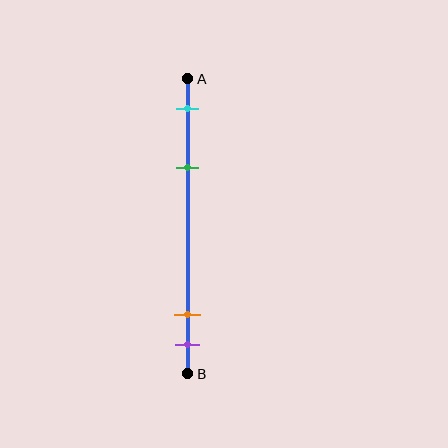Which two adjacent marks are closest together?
The orange and purple marks are the closest adjacent pair.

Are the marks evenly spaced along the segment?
No, the marks are not evenly spaced.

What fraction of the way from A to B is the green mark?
The green mark is approximately 30% (0.3) of the way from A to B.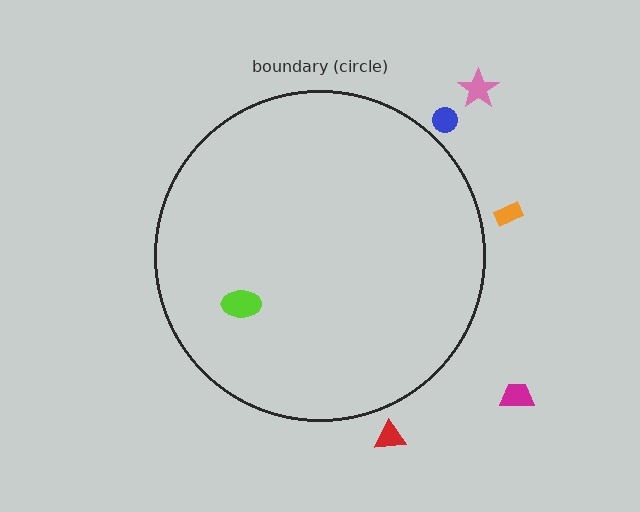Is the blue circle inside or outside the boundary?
Outside.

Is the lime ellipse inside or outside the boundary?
Inside.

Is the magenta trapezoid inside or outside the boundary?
Outside.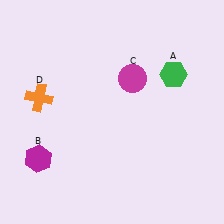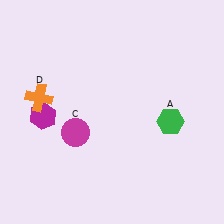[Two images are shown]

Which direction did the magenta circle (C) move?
The magenta circle (C) moved left.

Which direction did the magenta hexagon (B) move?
The magenta hexagon (B) moved up.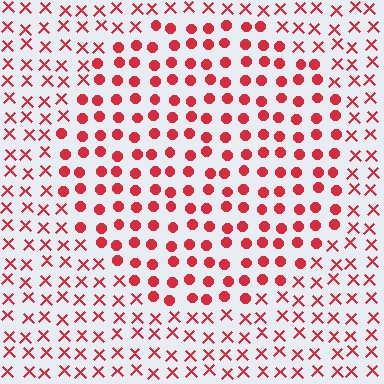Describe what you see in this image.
The image is filled with small red elements arranged in a uniform grid. A circle-shaped region contains circles, while the surrounding area contains X marks. The boundary is defined purely by the change in element shape.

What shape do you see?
I see a circle.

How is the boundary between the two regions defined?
The boundary is defined by a change in element shape: circles inside vs. X marks outside. All elements share the same color and spacing.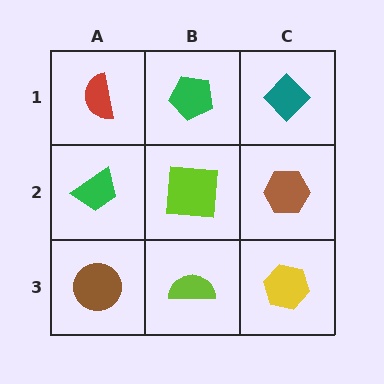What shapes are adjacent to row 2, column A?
A red semicircle (row 1, column A), a brown circle (row 3, column A), a lime square (row 2, column B).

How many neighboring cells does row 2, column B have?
4.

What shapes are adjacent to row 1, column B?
A lime square (row 2, column B), a red semicircle (row 1, column A), a teal diamond (row 1, column C).